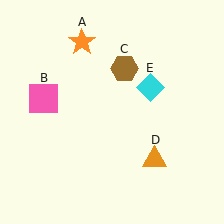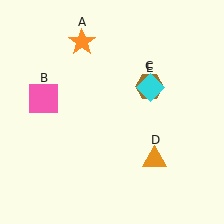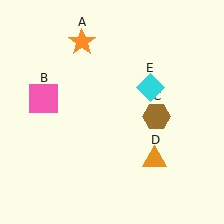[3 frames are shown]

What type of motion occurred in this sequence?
The brown hexagon (object C) rotated clockwise around the center of the scene.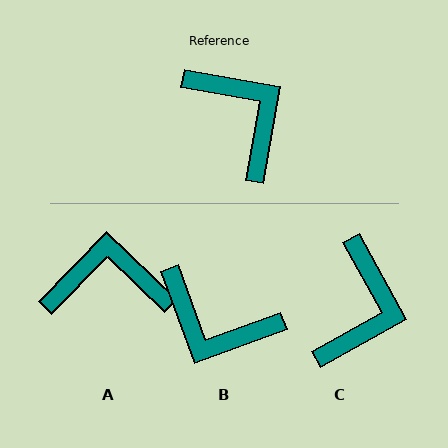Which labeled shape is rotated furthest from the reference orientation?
B, about 150 degrees away.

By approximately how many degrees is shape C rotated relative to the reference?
Approximately 51 degrees clockwise.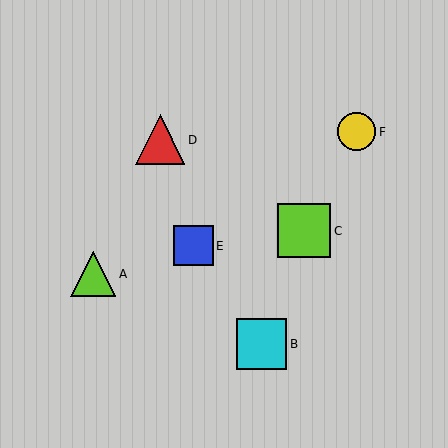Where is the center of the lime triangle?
The center of the lime triangle is at (93, 274).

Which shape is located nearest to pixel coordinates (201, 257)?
The blue square (labeled E) at (193, 246) is nearest to that location.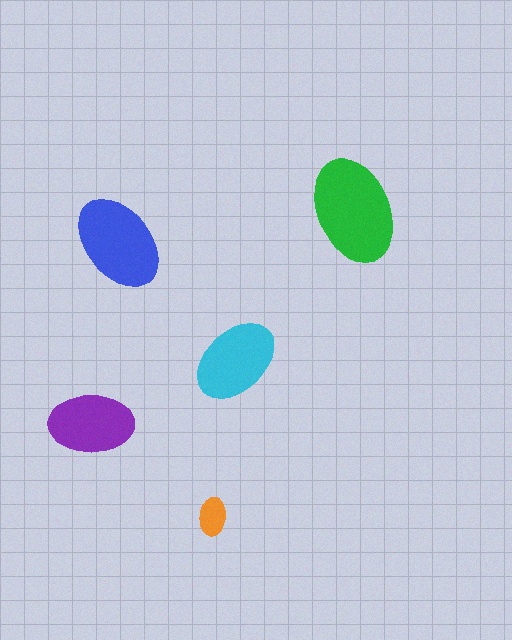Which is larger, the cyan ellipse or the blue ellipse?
The blue one.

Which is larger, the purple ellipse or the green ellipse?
The green one.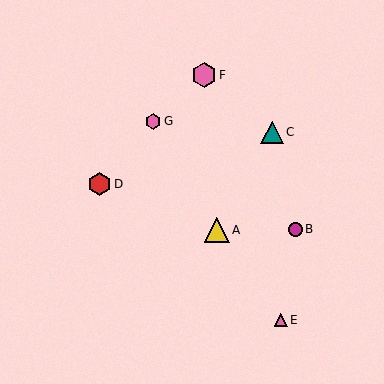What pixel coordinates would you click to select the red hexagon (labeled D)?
Click at (100, 184) to select the red hexagon D.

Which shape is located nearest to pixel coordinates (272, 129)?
The teal triangle (labeled C) at (272, 132) is nearest to that location.